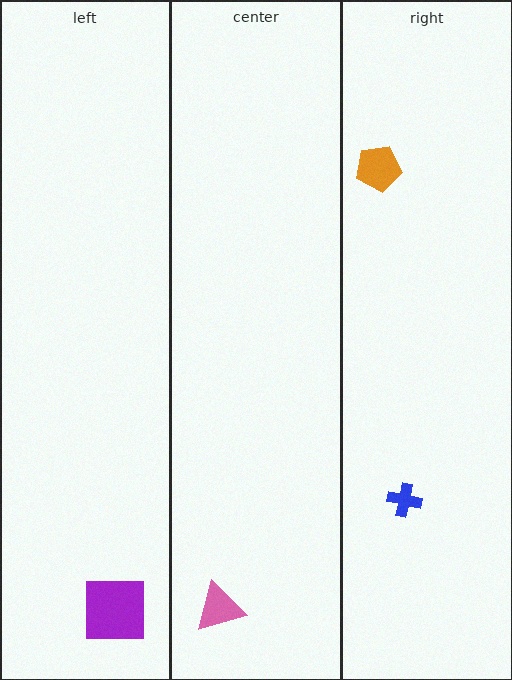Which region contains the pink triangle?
The center region.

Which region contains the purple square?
The left region.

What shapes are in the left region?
The purple square.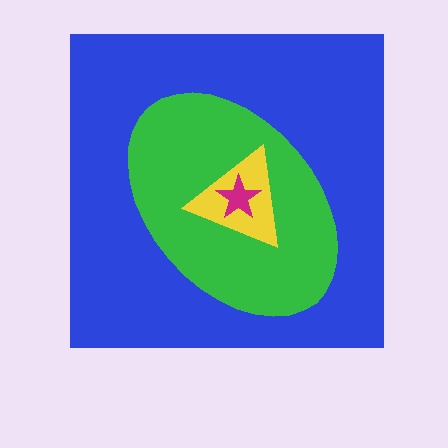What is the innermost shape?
The magenta star.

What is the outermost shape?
The blue square.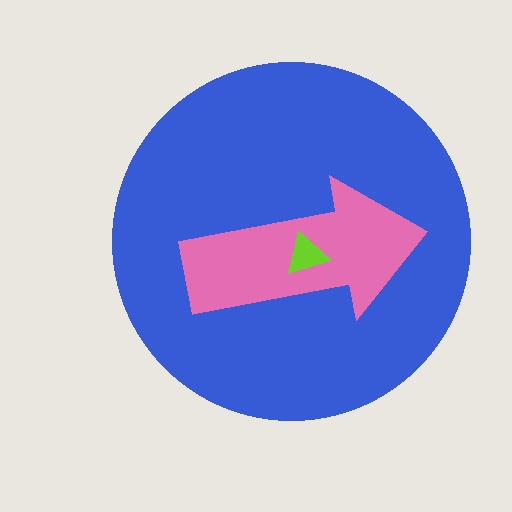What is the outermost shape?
The blue circle.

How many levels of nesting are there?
3.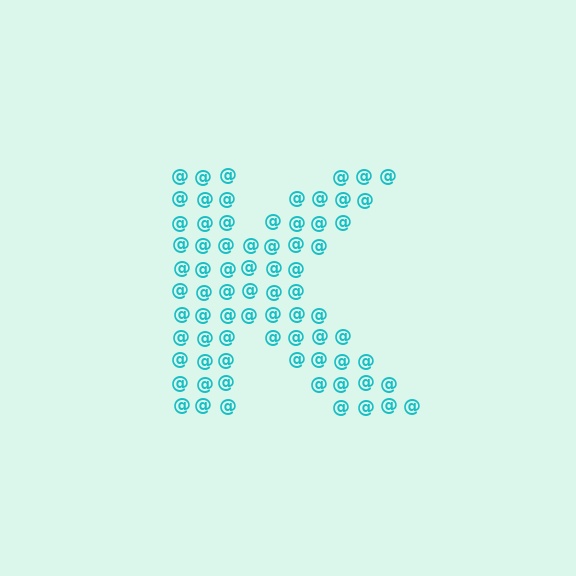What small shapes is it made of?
It is made of small at signs.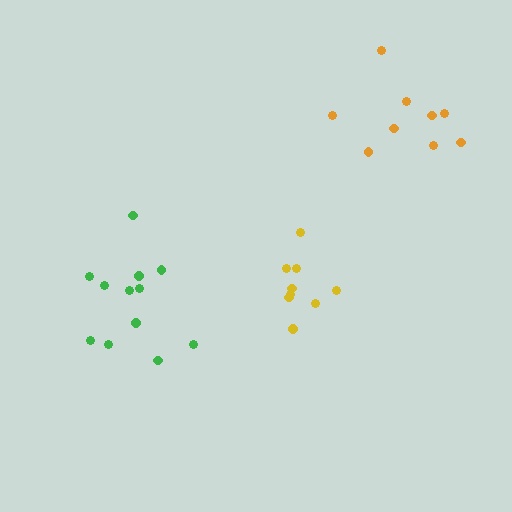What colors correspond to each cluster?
The clusters are colored: green, orange, yellow.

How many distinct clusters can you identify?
There are 3 distinct clusters.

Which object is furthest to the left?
The green cluster is leftmost.